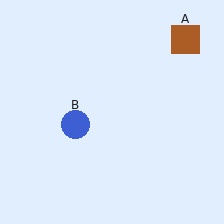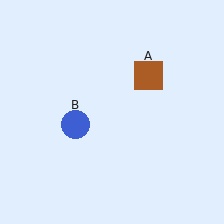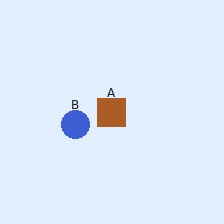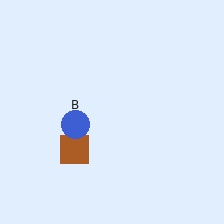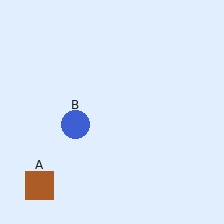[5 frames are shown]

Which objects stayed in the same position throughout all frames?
Blue circle (object B) remained stationary.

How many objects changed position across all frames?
1 object changed position: brown square (object A).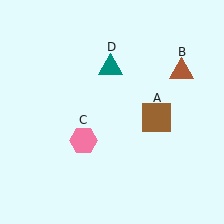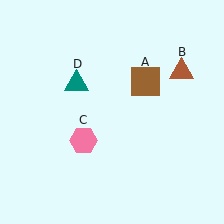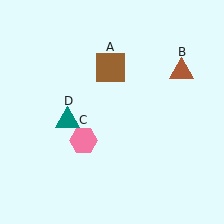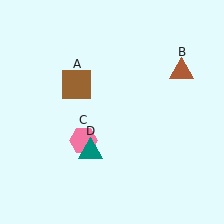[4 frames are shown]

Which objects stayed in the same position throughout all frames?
Brown triangle (object B) and pink hexagon (object C) remained stationary.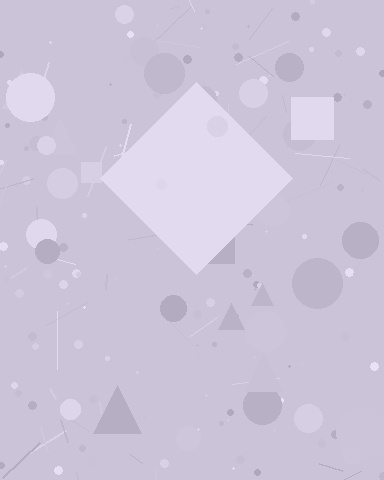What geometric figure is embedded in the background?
A diamond is embedded in the background.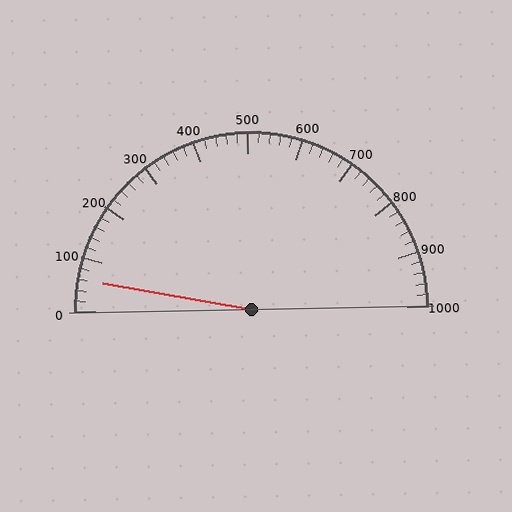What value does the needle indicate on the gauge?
The needle indicates approximately 60.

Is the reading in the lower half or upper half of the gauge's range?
The reading is in the lower half of the range (0 to 1000).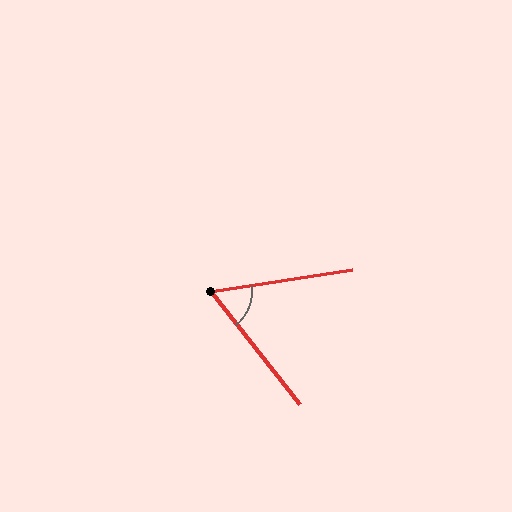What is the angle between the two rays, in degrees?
Approximately 60 degrees.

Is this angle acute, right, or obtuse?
It is acute.